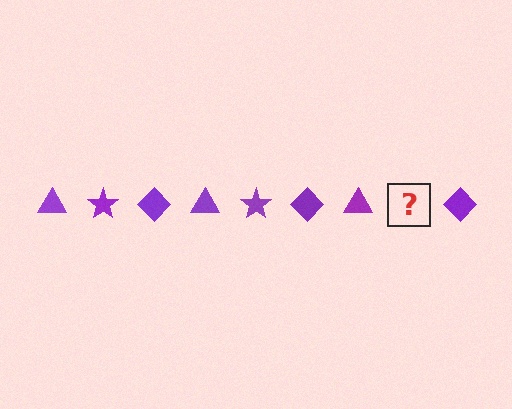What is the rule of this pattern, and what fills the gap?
The rule is that the pattern cycles through triangle, star, diamond shapes in purple. The gap should be filled with a purple star.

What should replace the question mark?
The question mark should be replaced with a purple star.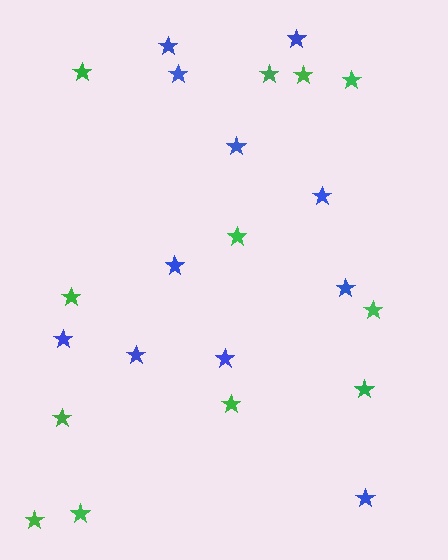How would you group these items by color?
There are 2 groups: one group of blue stars (11) and one group of green stars (12).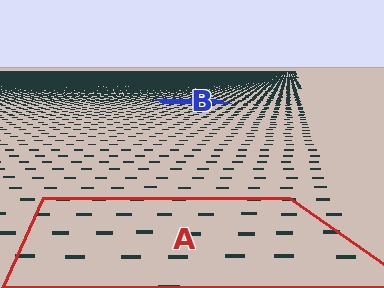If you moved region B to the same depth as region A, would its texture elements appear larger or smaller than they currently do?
They would appear larger. At a closer depth, the same texture elements are projected at a bigger on-screen size.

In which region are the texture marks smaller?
The texture marks are smaller in region B, because it is farther away.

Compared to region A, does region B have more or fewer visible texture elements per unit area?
Region B has more texture elements per unit area — they are packed more densely because it is farther away.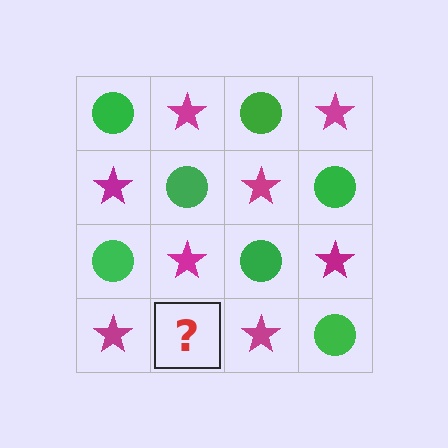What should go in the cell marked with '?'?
The missing cell should contain a green circle.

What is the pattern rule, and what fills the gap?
The rule is that it alternates green circle and magenta star in a checkerboard pattern. The gap should be filled with a green circle.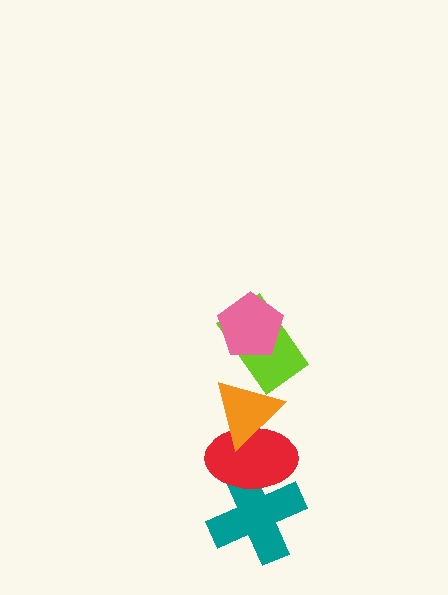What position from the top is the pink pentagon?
The pink pentagon is 1st from the top.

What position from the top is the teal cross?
The teal cross is 5th from the top.